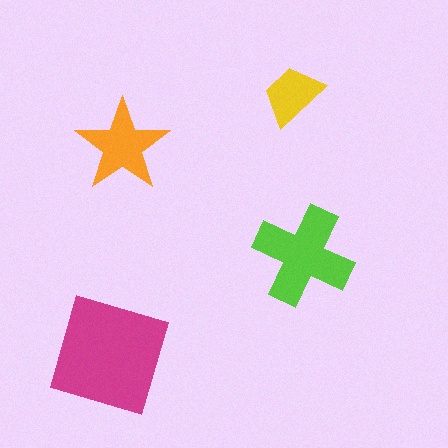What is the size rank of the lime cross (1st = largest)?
2nd.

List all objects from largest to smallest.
The magenta square, the lime cross, the orange star, the yellow trapezoid.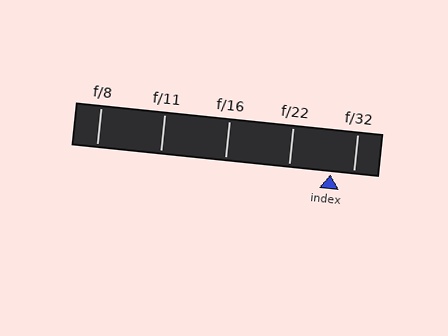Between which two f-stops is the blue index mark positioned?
The index mark is between f/22 and f/32.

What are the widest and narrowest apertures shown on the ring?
The widest aperture shown is f/8 and the narrowest is f/32.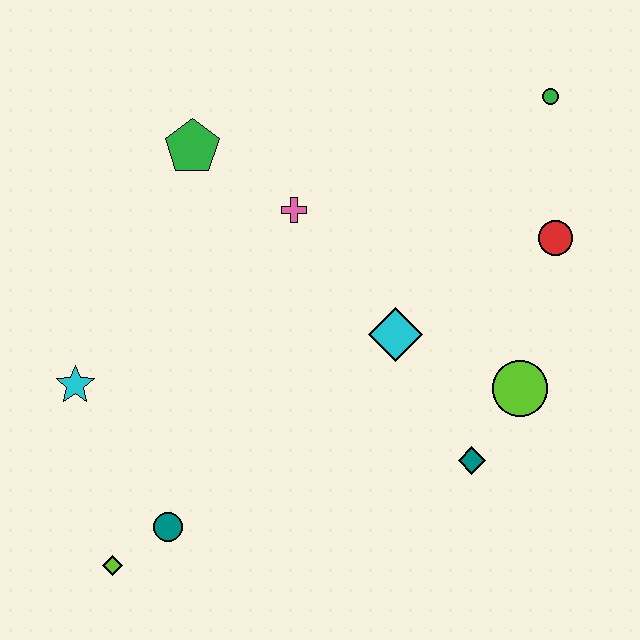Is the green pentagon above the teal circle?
Yes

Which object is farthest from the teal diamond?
The green pentagon is farthest from the teal diamond.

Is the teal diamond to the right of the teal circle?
Yes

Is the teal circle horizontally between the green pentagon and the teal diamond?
No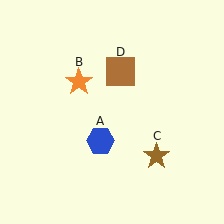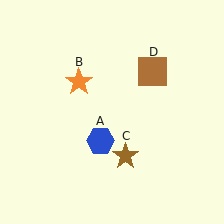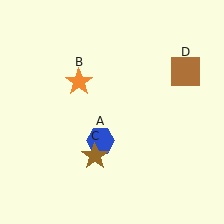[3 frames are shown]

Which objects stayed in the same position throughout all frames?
Blue hexagon (object A) and orange star (object B) remained stationary.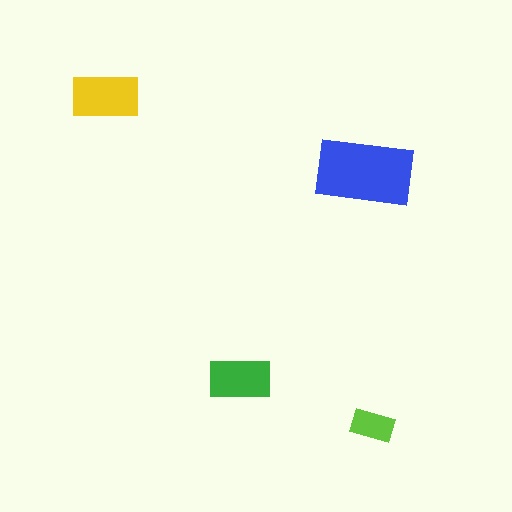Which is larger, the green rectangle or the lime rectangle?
The green one.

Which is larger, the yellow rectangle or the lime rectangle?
The yellow one.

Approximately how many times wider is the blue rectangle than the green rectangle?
About 1.5 times wider.